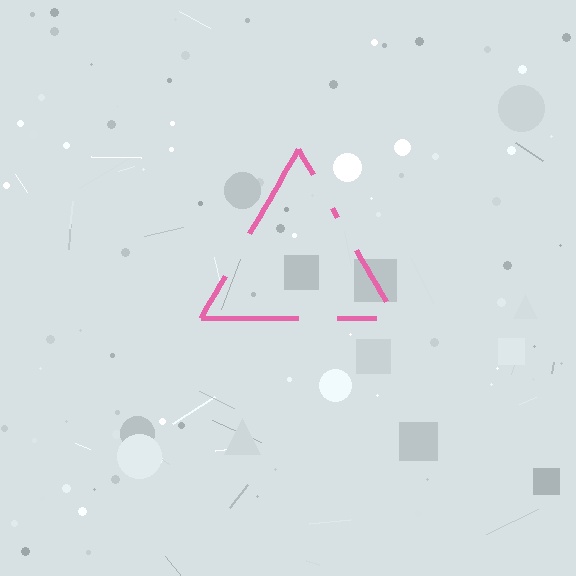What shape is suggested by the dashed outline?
The dashed outline suggests a triangle.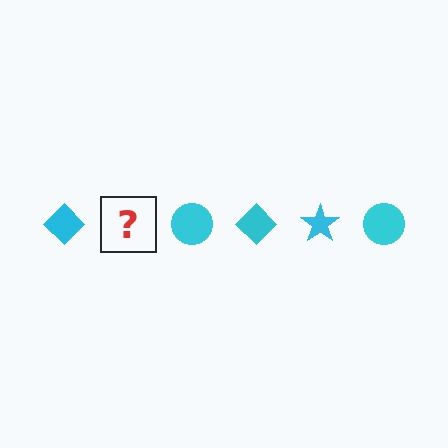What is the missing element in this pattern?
The missing element is a cyan star.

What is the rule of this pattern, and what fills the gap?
The rule is that the pattern cycles through diamond, star, circle shapes in cyan. The gap should be filled with a cyan star.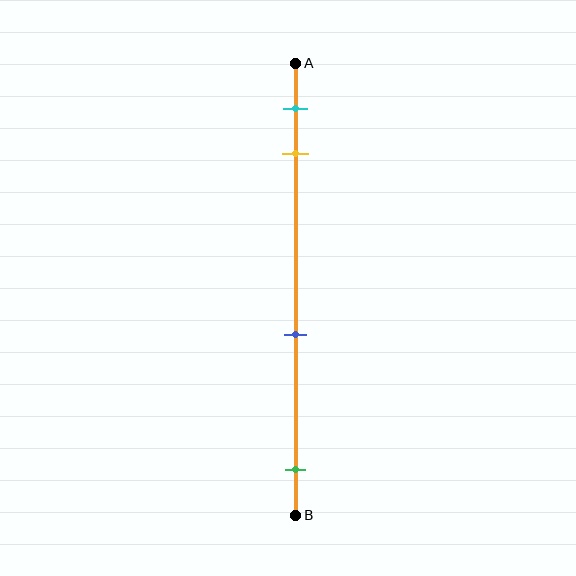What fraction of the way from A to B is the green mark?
The green mark is approximately 90% (0.9) of the way from A to B.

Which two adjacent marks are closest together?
The cyan and yellow marks are the closest adjacent pair.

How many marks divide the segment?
There are 4 marks dividing the segment.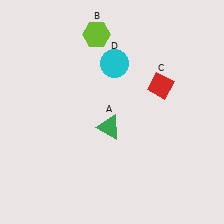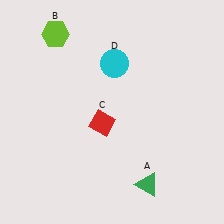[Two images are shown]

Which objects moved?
The objects that moved are: the green triangle (A), the lime hexagon (B), the red diamond (C).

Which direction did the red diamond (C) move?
The red diamond (C) moved left.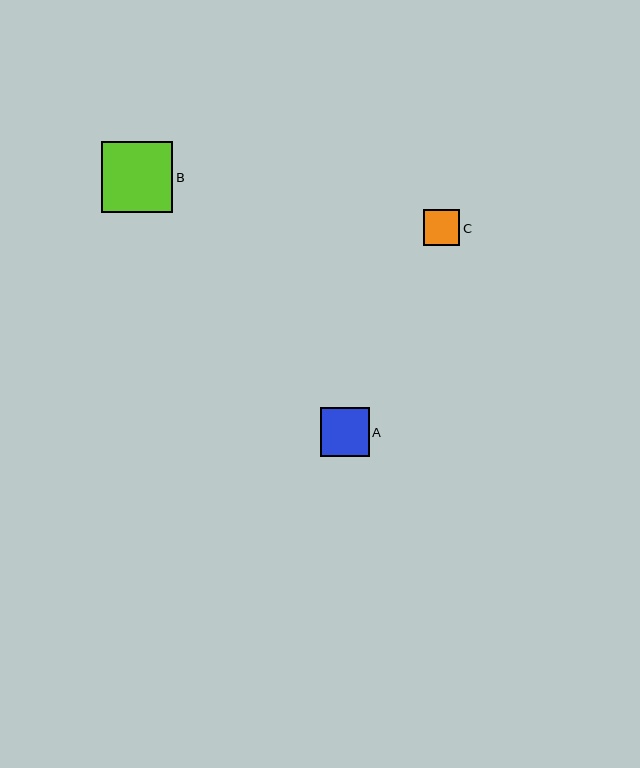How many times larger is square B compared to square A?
Square B is approximately 1.5 times the size of square A.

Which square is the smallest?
Square C is the smallest with a size of approximately 36 pixels.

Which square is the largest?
Square B is the largest with a size of approximately 72 pixels.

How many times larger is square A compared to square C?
Square A is approximately 1.3 times the size of square C.